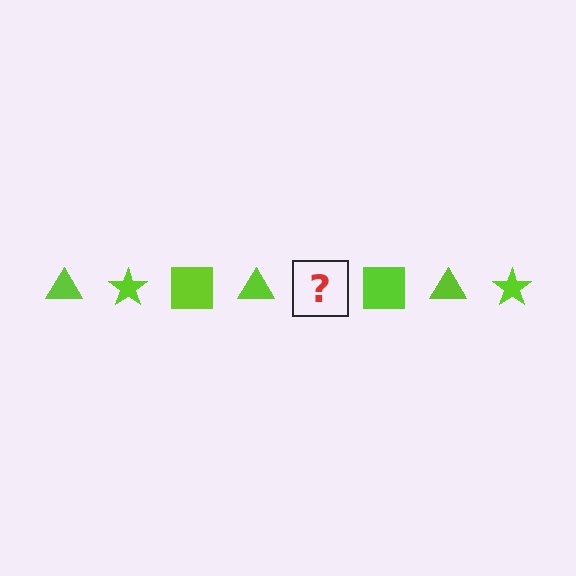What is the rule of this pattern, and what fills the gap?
The rule is that the pattern cycles through triangle, star, square shapes in lime. The gap should be filled with a lime star.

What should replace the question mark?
The question mark should be replaced with a lime star.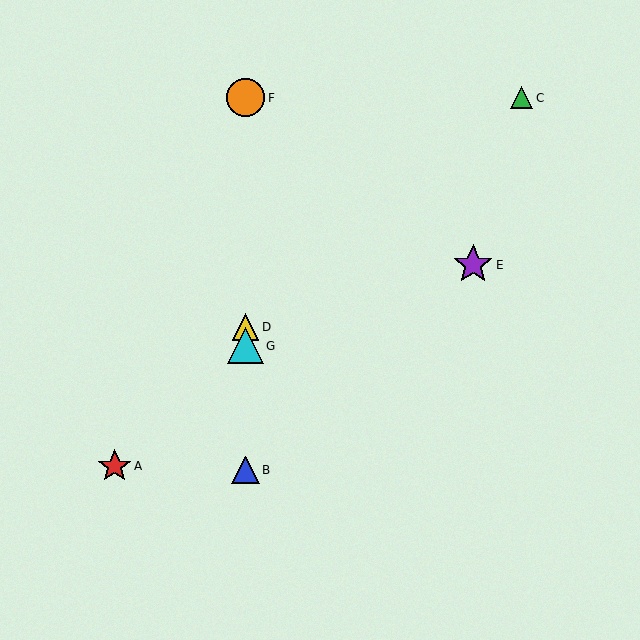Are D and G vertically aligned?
Yes, both are at x≈245.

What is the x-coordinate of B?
Object B is at x≈245.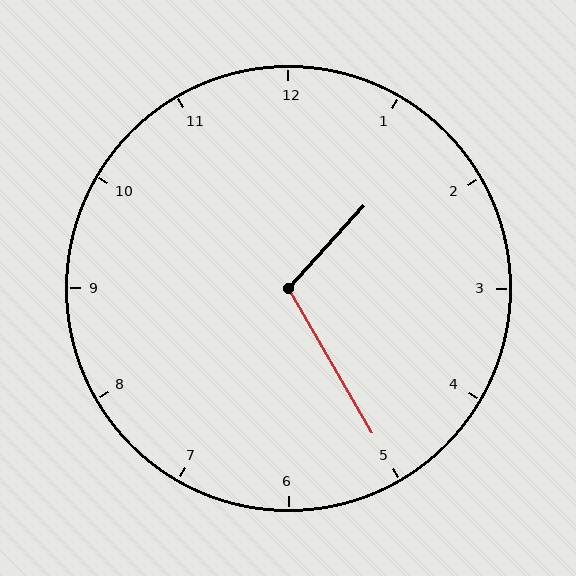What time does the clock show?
1:25.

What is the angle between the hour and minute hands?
Approximately 108 degrees.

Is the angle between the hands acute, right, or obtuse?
It is obtuse.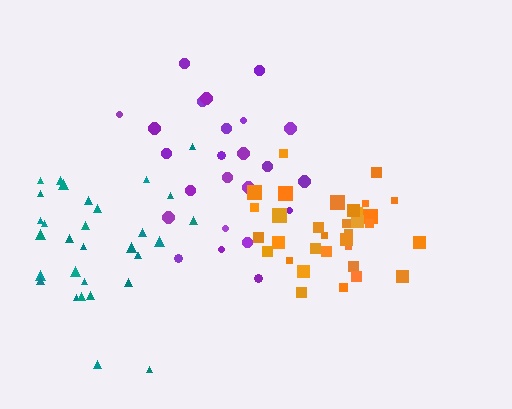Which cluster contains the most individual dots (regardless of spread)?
Orange (33).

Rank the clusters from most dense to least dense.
orange, purple, teal.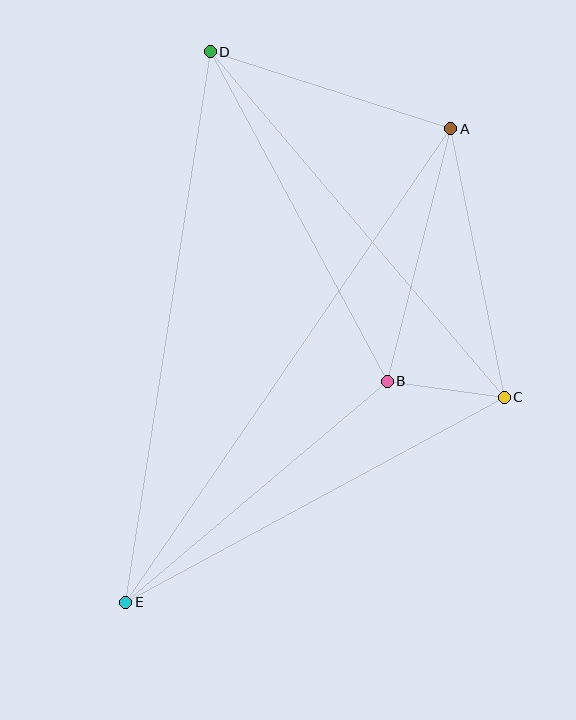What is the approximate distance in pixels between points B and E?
The distance between B and E is approximately 342 pixels.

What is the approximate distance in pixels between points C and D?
The distance between C and D is approximately 454 pixels.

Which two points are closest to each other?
Points B and C are closest to each other.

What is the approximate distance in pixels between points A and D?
The distance between A and D is approximately 252 pixels.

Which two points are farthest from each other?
Points A and E are farthest from each other.